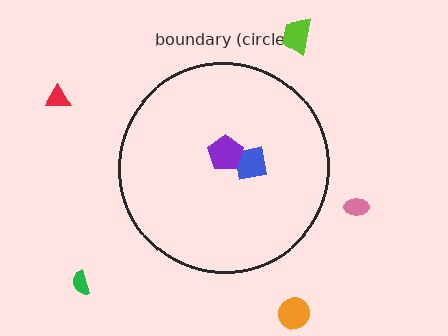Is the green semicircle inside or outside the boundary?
Outside.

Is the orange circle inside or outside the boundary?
Outside.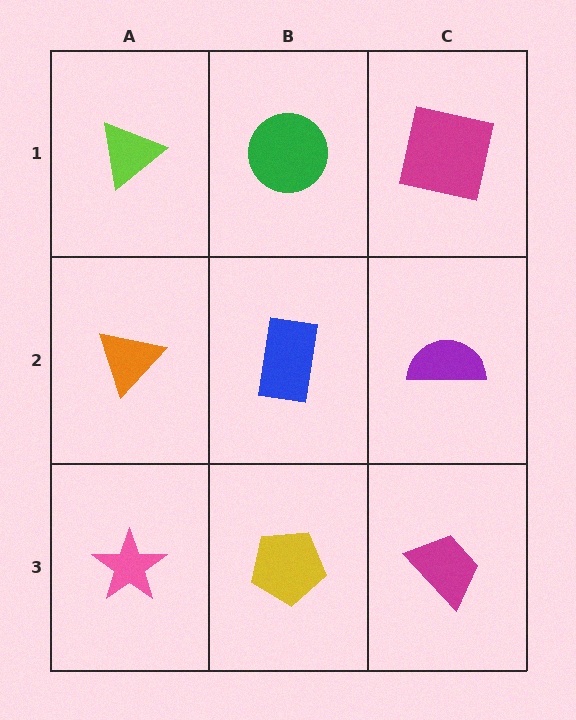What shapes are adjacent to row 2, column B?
A green circle (row 1, column B), a yellow pentagon (row 3, column B), an orange triangle (row 2, column A), a purple semicircle (row 2, column C).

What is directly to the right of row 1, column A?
A green circle.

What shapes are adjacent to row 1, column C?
A purple semicircle (row 2, column C), a green circle (row 1, column B).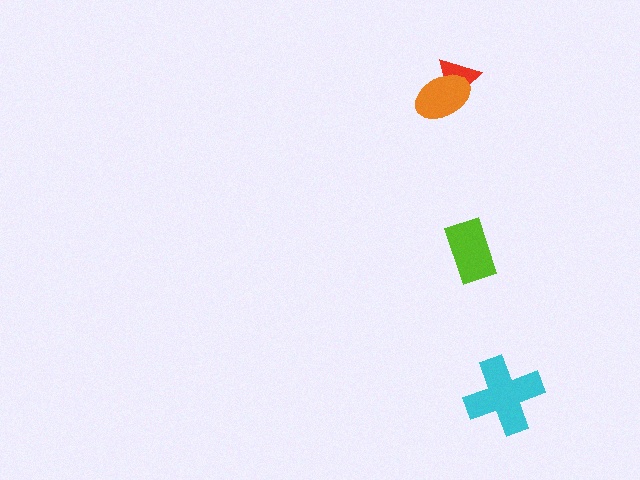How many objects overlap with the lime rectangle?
0 objects overlap with the lime rectangle.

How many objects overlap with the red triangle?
1 object overlaps with the red triangle.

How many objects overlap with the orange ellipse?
1 object overlaps with the orange ellipse.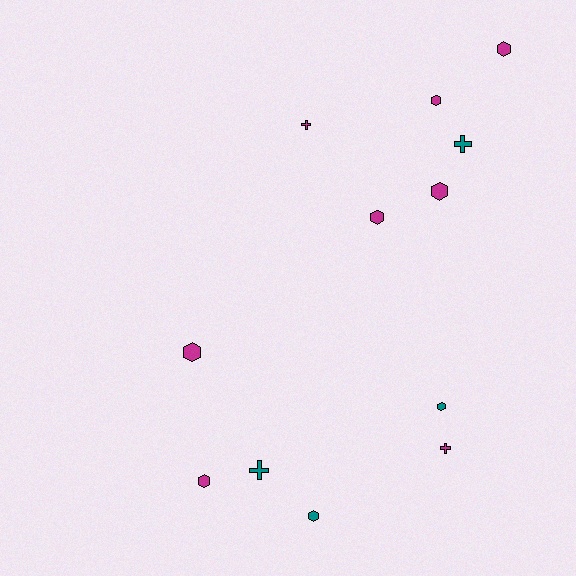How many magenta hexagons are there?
There are 6 magenta hexagons.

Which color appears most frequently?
Magenta, with 8 objects.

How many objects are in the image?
There are 12 objects.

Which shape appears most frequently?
Hexagon, with 8 objects.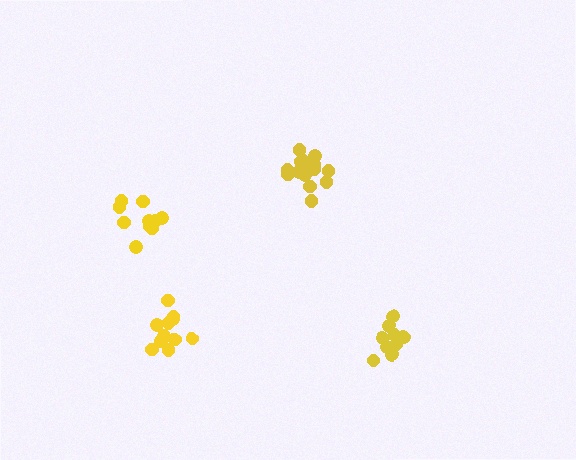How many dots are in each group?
Group 1: 9 dots, Group 2: 10 dots, Group 3: 11 dots, Group 4: 15 dots (45 total).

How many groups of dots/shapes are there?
There are 4 groups.